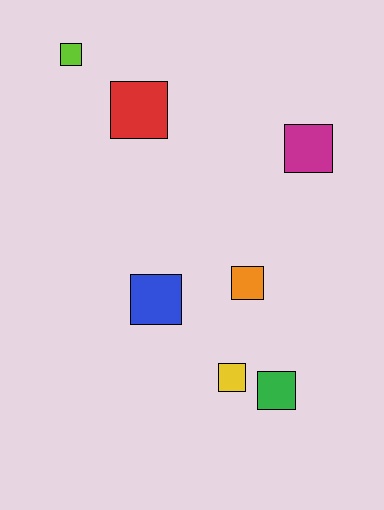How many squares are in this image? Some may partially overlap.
There are 7 squares.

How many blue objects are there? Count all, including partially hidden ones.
There is 1 blue object.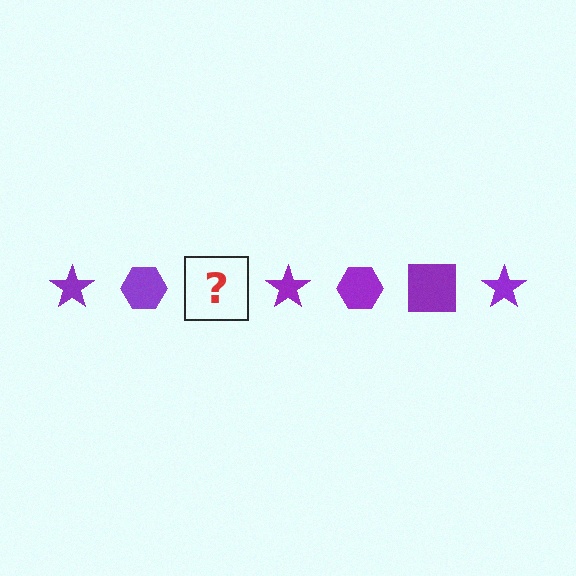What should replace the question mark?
The question mark should be replaced with a purple square.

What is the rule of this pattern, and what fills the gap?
The rule is that the pattern cycles through star, hexagon, square shapes in purple. The gap should be filled with a purple square.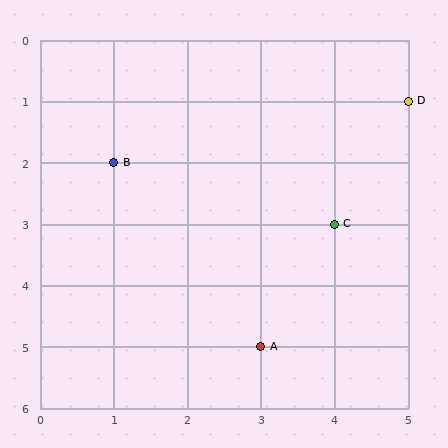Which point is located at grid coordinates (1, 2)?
Point B is at (1, 2).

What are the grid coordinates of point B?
Point B is at grid coordinates (1, 2).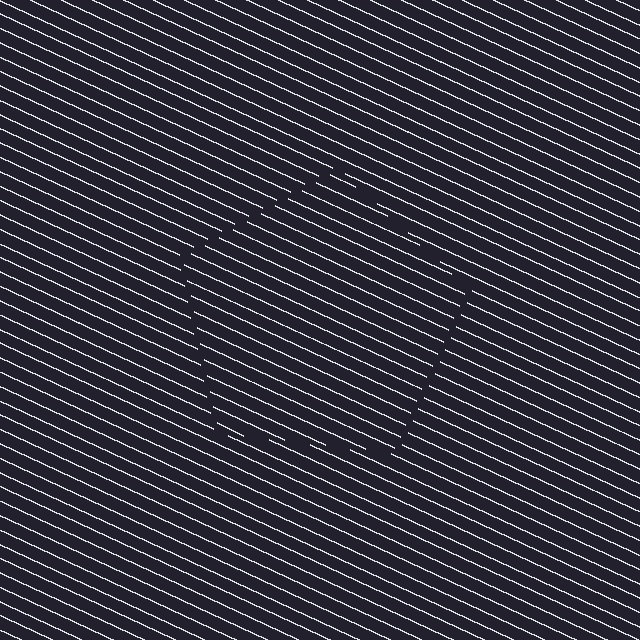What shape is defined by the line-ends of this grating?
An illusory pentagon. The interior of the shape contains the same grating, shifted by half a period — the contour is defined by the phase discontinuity where line-ends from the inner and outer gratings abut.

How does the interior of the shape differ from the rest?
The interior of the shape contains the same grating, shifted by half a period — the contour is defined by the phase discontinuity where line-ends from the inner and outer gratings abut.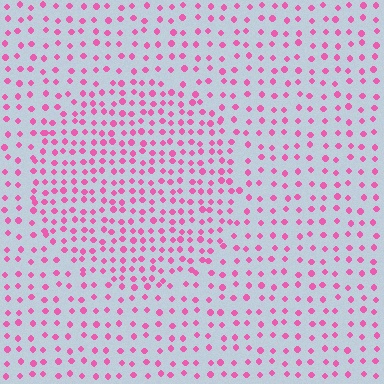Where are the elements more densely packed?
The elements are more densely packed inside the circle boundary.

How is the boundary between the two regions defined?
The boundary is defined by a change in element density (approximately 1.7x ratio). All elements are the same color, size, and shape.